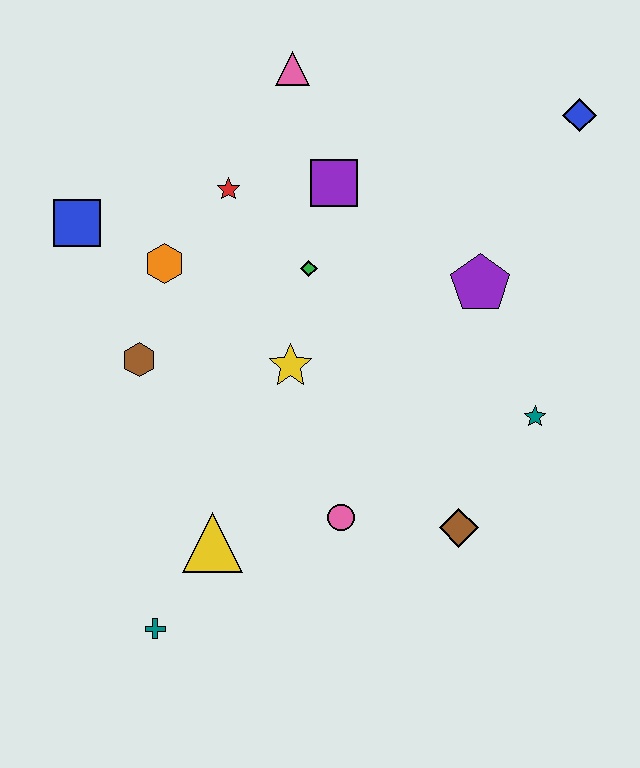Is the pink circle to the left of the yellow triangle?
No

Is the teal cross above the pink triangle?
No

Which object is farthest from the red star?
The teal cross is farthest from the red star.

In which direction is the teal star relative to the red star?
The teal star is to the right of the red star.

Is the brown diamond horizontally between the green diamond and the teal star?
Yes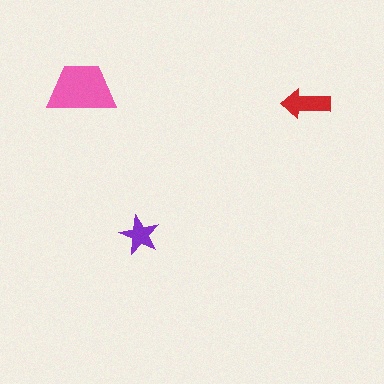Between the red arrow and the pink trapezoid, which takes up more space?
The pink trapezoid.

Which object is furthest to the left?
The pink trapezoid is leftmost.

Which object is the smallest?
The purple star.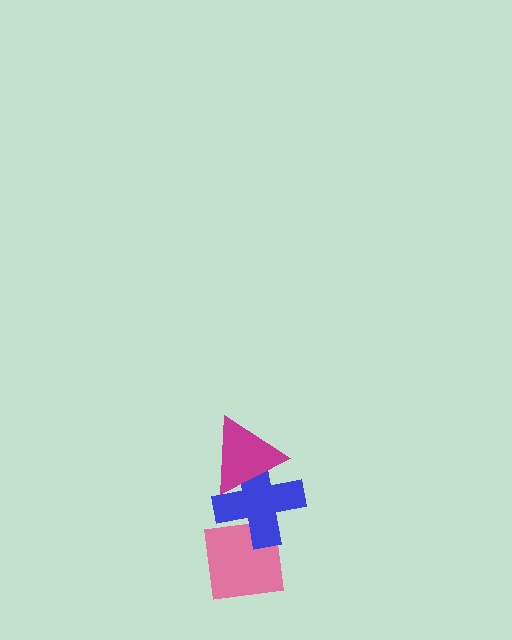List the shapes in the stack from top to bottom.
From top to bottom: the magenta triangle, the blue cross, the pink square.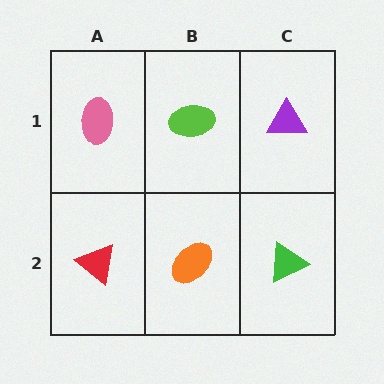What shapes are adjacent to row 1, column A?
A red triangle (row 2, column A), a lime ellipse (row 1, column B).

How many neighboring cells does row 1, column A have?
2.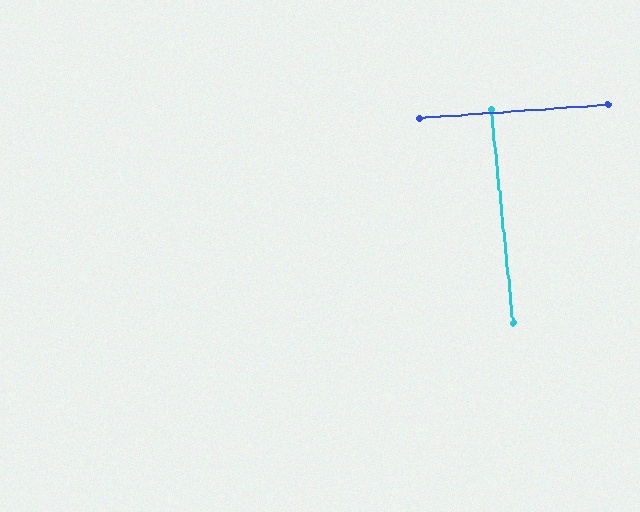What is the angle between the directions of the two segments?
Approximately 88 degrees.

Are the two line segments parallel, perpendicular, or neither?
Perpendicular — they meet at approximately 88°.